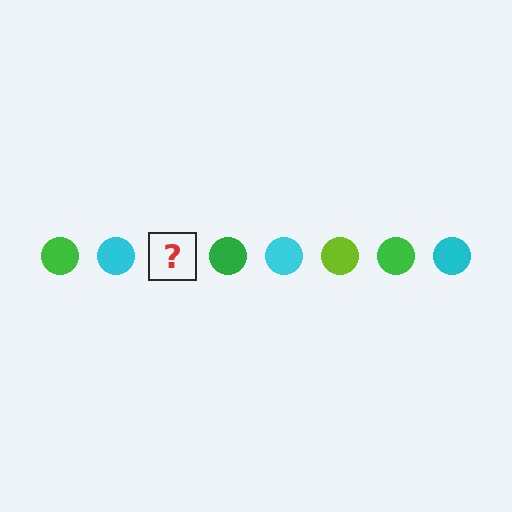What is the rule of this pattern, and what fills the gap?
The rule is that the pattern cycles through green, cyan, lime circles. The gap should be filled with a lime circle.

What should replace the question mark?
The question mark should be replaced with a lime circle.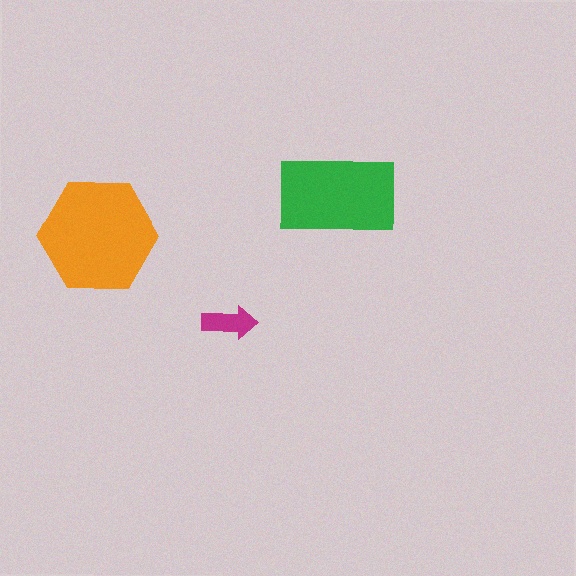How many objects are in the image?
There are 3 objects in the image.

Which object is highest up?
The green rectangle is topmost.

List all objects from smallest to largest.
The magenta arrow, the green rectangle, the orange hexagon.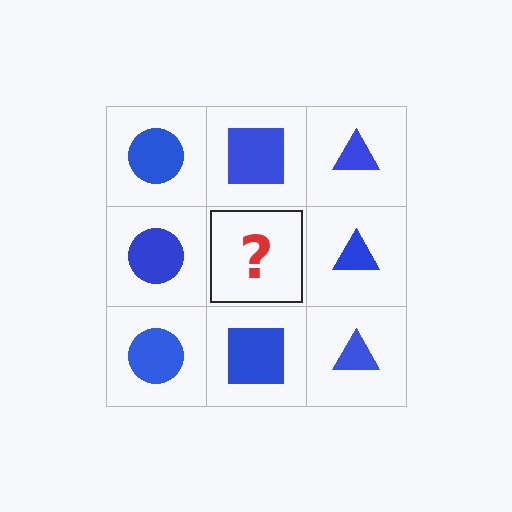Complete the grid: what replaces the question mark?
The question mark should be replaced with a blue square.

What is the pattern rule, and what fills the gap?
The rule is that each column has a consistent shape. The gap should be filled with a blue square.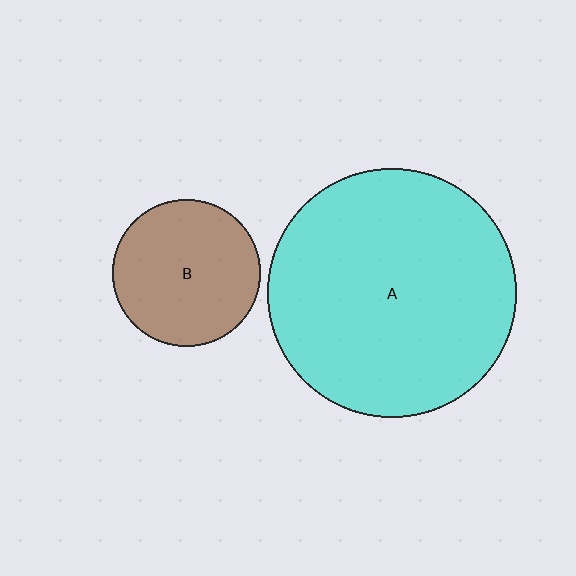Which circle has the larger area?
Circle A (cyan).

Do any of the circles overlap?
No, none of the circles overlap.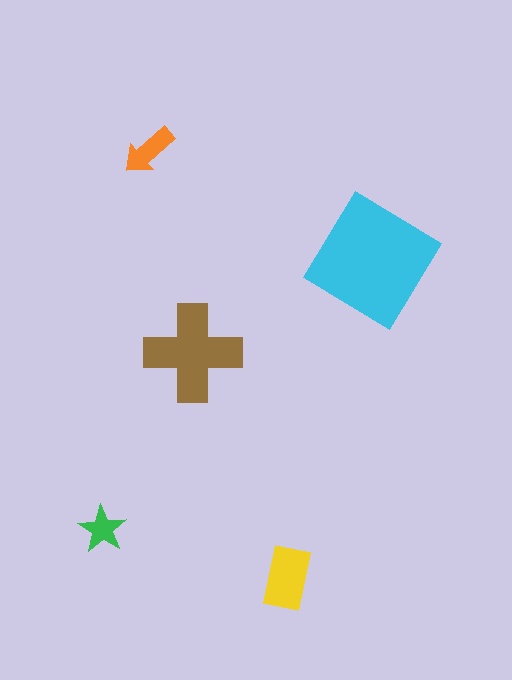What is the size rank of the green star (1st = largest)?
5th.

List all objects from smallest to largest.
The green star, the orange arrow, the yellow rectangle, the brown cross, the cyan diamond.